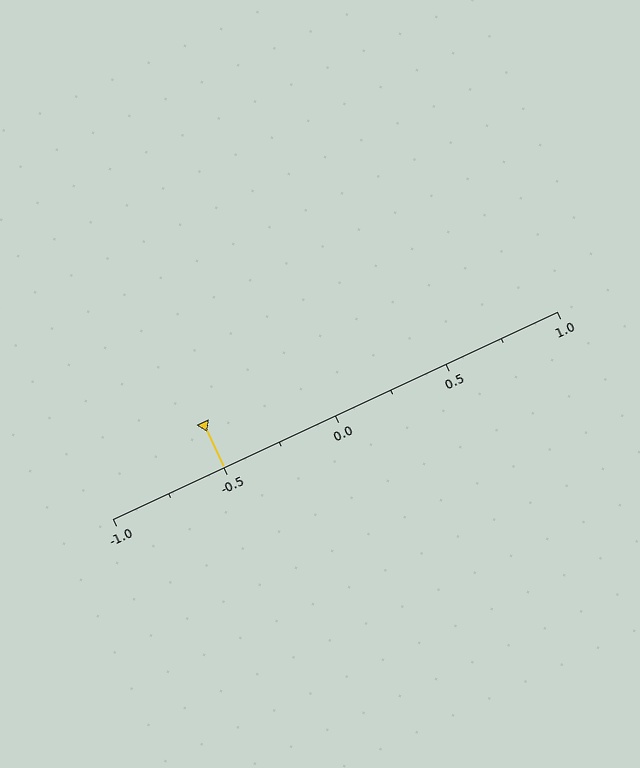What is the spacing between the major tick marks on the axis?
The major ticks are spaced 0.5 apart.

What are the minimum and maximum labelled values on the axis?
The axis runs from -1.0 to 1.0.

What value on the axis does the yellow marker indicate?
The marker indicates approximately -0.5.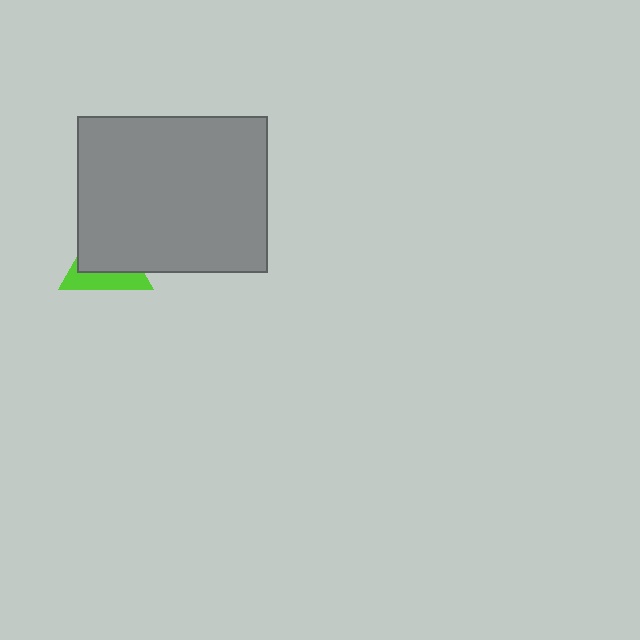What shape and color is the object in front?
The object in front is a gray rectangle.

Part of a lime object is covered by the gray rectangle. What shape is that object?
It is a triangle.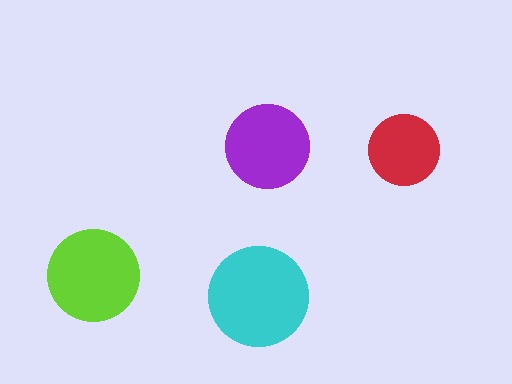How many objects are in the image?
There are 4 objects in the image.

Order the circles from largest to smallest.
the cyan one, the lime one, the purple one, the red one.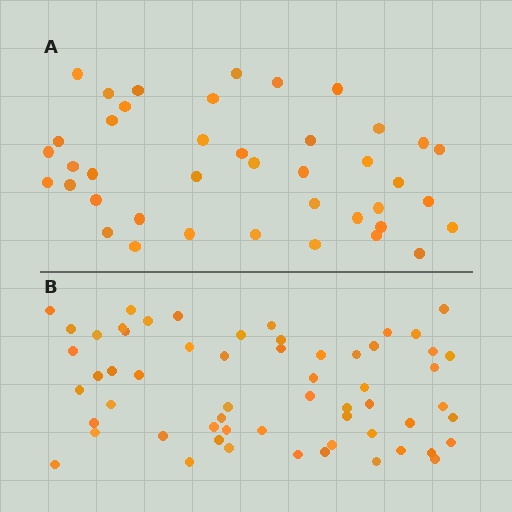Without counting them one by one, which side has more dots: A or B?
Region B (the bottom region) has more dots.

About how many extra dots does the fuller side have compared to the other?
Region B has approximately 20 more dots than region A.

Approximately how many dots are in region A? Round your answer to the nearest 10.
About 40 dots. (The exact count is 41, which rounds to 40.)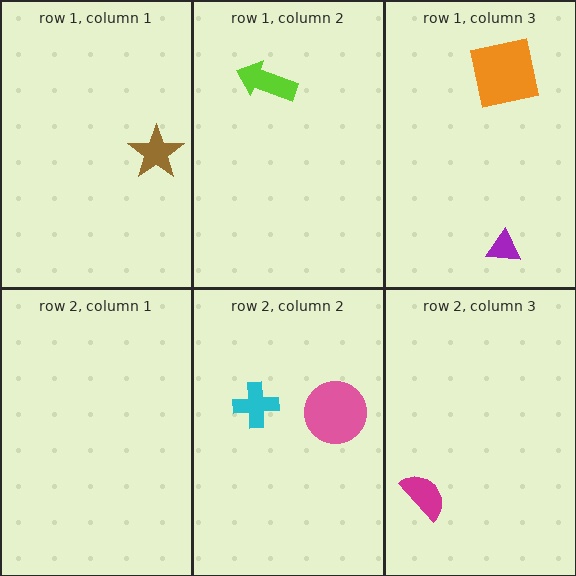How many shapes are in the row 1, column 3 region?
2.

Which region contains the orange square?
The row 1, column 3 region.